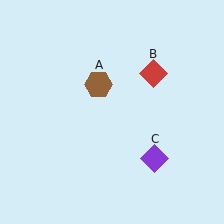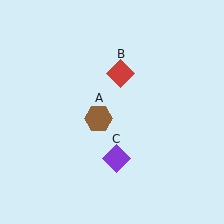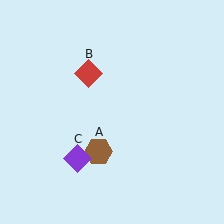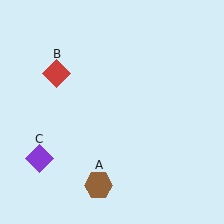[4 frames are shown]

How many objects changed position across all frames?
3 objects changed position: brown hexagon (object A), red diamond (object B), purple diamond (object C).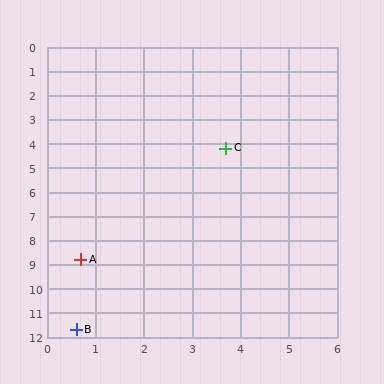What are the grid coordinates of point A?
Point A is at approximately (0.7, 8.8).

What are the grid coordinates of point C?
Point C is at approximately (3.7, 4.2).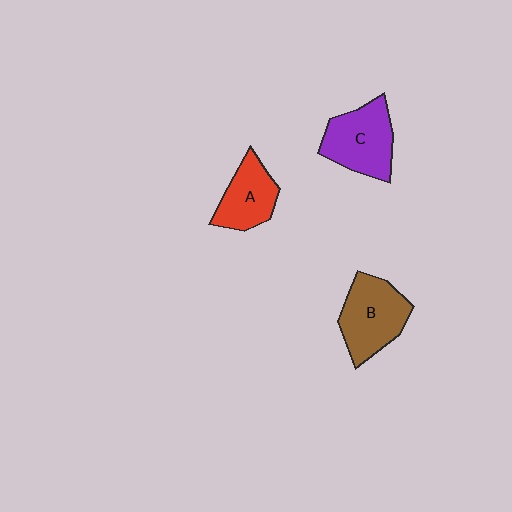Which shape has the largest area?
Shape B (brown).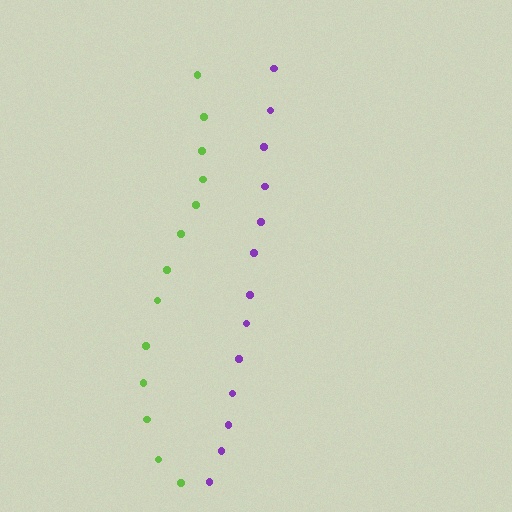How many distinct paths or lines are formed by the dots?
There are 2 distinct paths.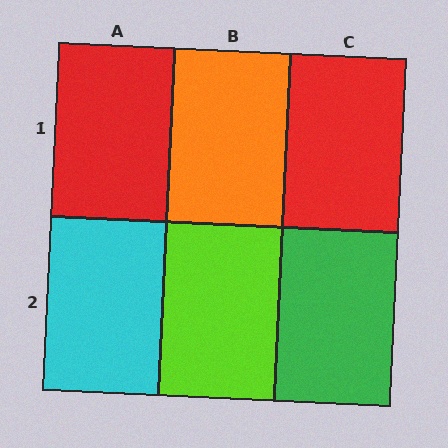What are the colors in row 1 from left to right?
Red, orange, red.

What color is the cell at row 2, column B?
Lime.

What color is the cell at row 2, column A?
Cyan.